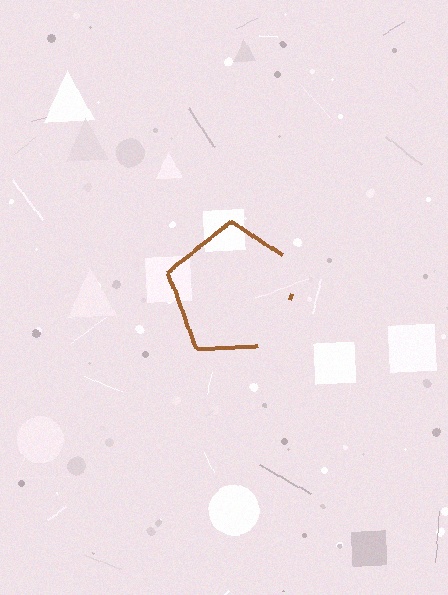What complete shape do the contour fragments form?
The contour fragments form a pentagon.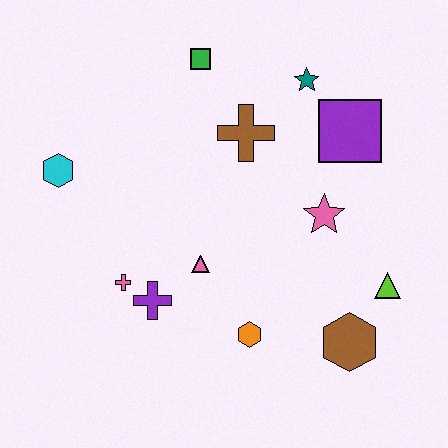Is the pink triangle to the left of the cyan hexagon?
No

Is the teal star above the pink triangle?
Yes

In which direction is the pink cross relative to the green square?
The pink cross is below the green square.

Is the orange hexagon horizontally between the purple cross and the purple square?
Yes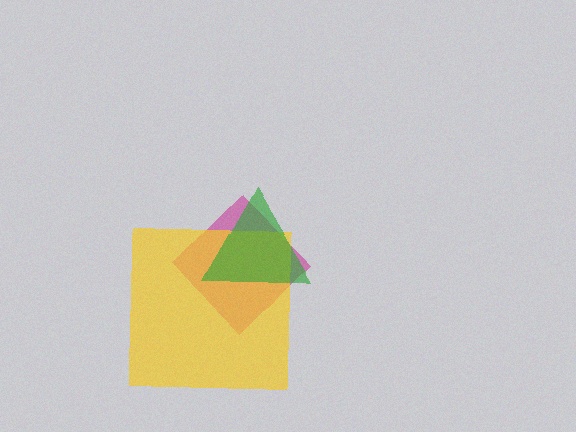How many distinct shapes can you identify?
There are 3 distinct shapes: a magenta diamond, a yellow square, a green triangle.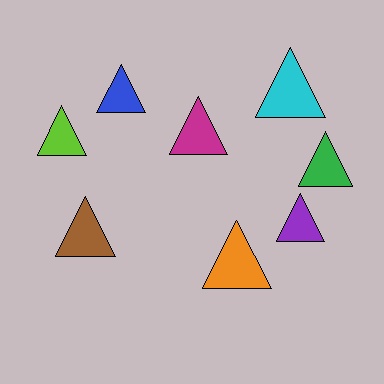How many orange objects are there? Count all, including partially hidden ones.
There is 1 orange object.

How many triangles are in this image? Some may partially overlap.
There are 8 triangles.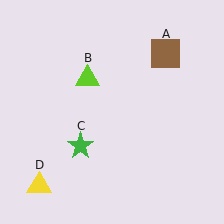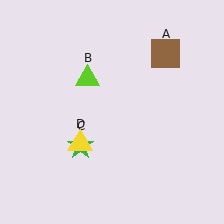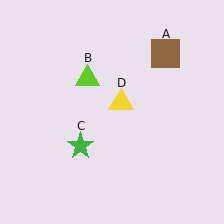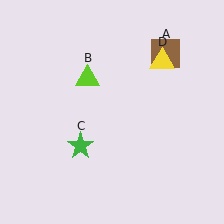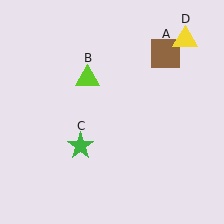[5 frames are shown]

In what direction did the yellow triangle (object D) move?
The yellow triangle (object D) moved up and to the right.